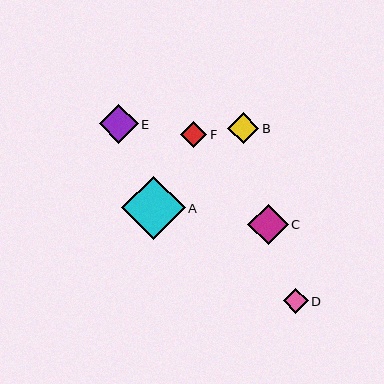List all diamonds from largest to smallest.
From largest to smallest: A, C, E, B, F, D.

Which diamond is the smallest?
Diamond D is the smallest with a size of approximately 25 pixels.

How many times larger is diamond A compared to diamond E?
Diamond A is approximately 1.6 times the size of diamond E.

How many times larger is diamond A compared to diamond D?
Diamond A is approximately 2.5 times the size of diamond D.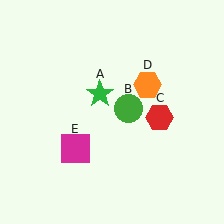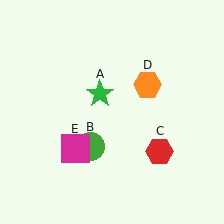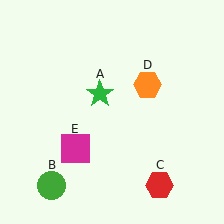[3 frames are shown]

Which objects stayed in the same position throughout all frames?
Green star (object A) and orange hexagon (object D) and magenta square (object E) remained stationary.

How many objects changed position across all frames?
2 objects changed position: green circle (object B), red hexagon (object C).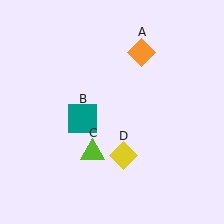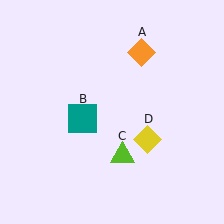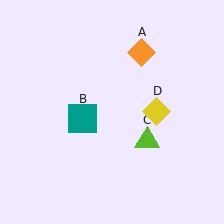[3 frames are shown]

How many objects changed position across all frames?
2 objects changed position: lime triangle (object C), yellow diamond (object D).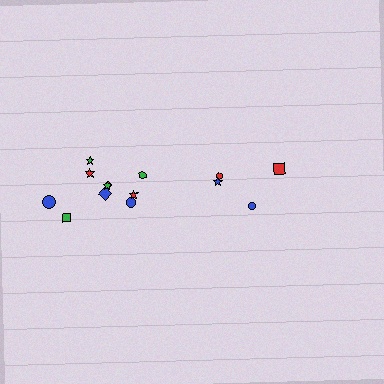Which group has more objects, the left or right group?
The left group.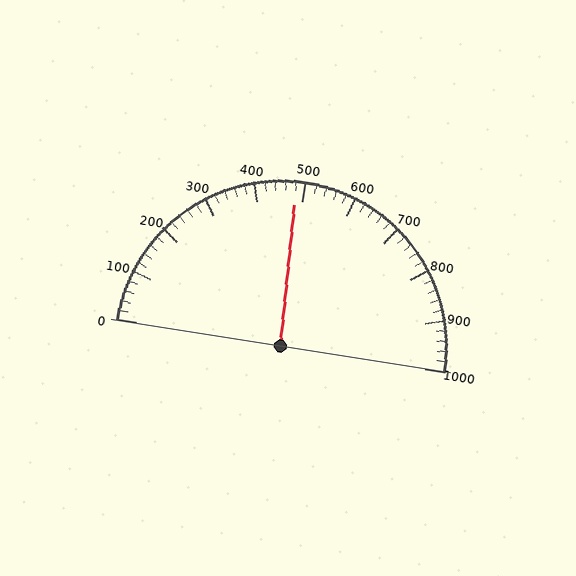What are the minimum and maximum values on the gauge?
The gauge ranges from 0 to 1000.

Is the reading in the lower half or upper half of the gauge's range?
The reading is in the lower half of the range (0 to 1000).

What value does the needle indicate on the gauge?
The needle indicates approximately 480.